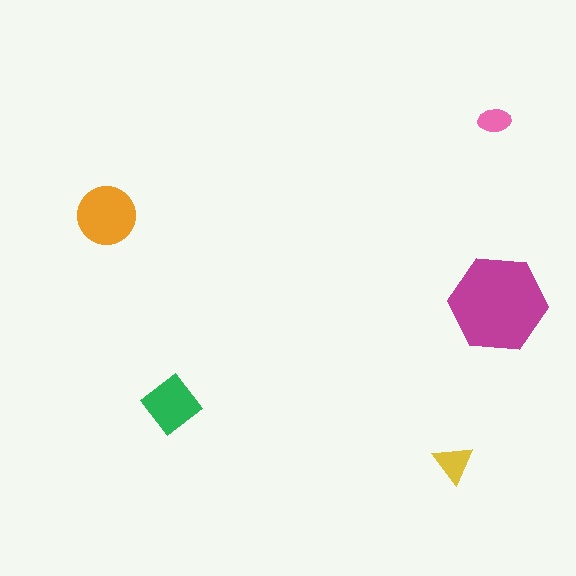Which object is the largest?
The magenta hexagon.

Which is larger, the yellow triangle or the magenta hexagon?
The magenta hexagon.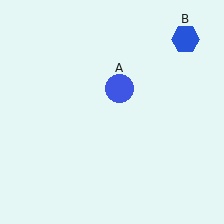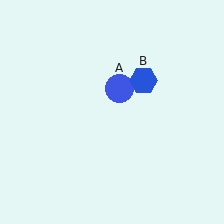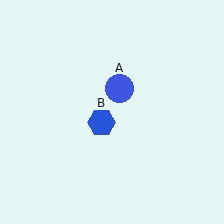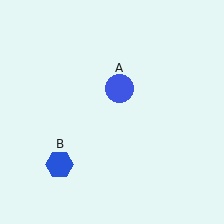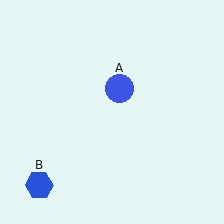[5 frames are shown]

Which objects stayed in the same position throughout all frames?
Blue circle (object A) remained stationary.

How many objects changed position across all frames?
1 object changed position: blue hexagon (object B).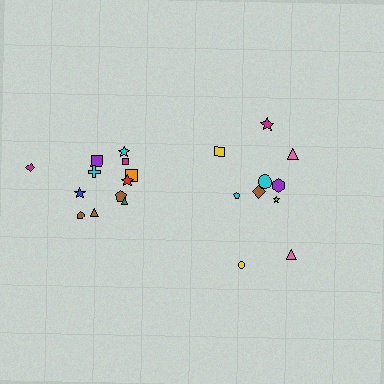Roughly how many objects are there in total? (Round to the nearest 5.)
Roughly 20 objects in total.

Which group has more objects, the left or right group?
The left group.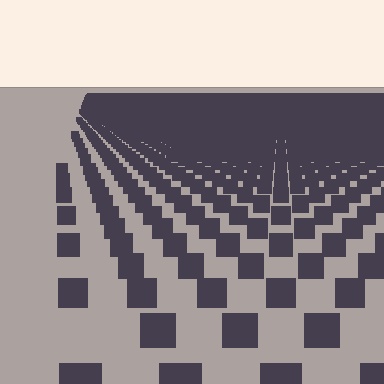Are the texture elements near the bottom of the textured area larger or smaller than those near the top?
Larger. Near the bottom, elements are closer to the viewer and appear at a bigger on-screen size.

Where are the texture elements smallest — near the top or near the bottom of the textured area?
Near the top.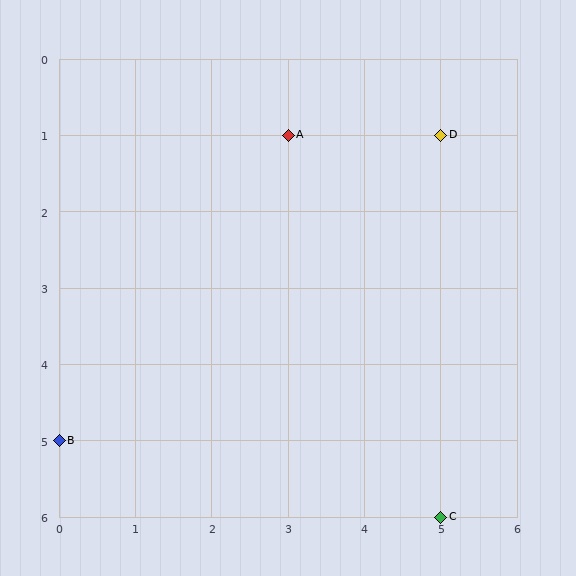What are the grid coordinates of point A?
Point A is at grid coordinates (3, 1).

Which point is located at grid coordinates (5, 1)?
Point D is at (5, 1).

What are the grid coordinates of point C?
Point C is at grid coordinates (5, 6).